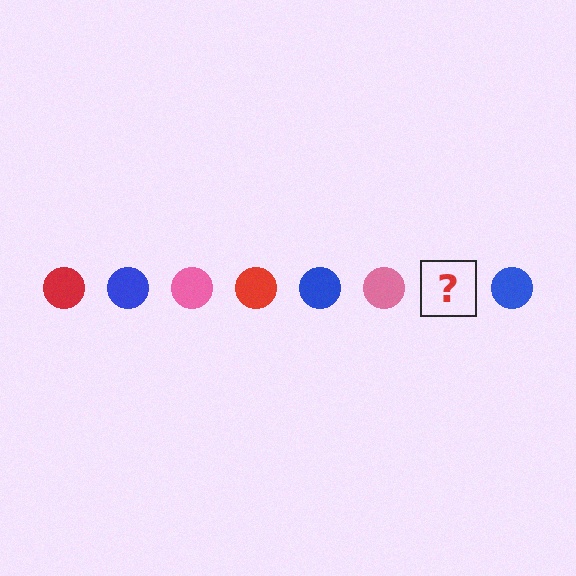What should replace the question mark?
The question mark should be replaced with a red circle.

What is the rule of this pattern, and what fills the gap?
The rule is that the pattern cycles through red, blue, pink circles. The gap should be filled with a red circle.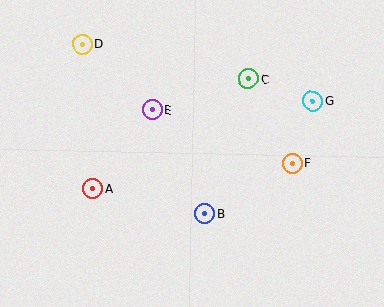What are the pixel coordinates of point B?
Point B is at (204, 213).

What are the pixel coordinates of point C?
Point C is at (248, 79).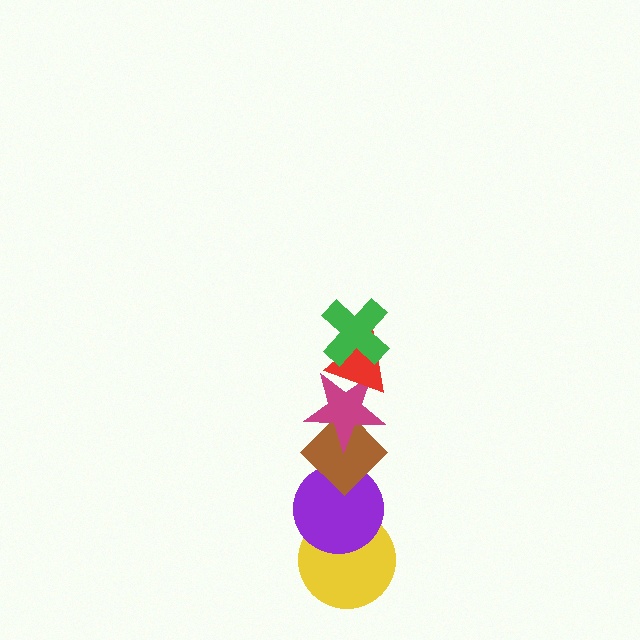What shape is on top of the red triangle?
The green cross is on top of the red triangle.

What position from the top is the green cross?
The green cross is 1st from the top.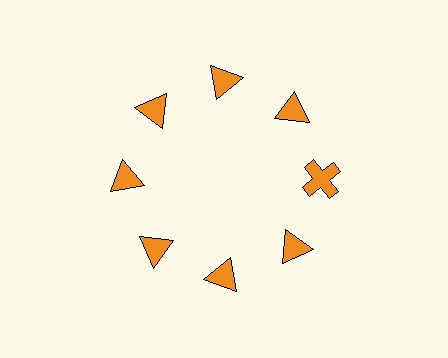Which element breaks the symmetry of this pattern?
The orange cross at roughly the 3 o'clock position breaks the symmetry. All other shapes are orange triangles.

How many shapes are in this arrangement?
There are 8 shapes arranged in a ring pattern.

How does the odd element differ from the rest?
It has a different shape: cross instead of triangle.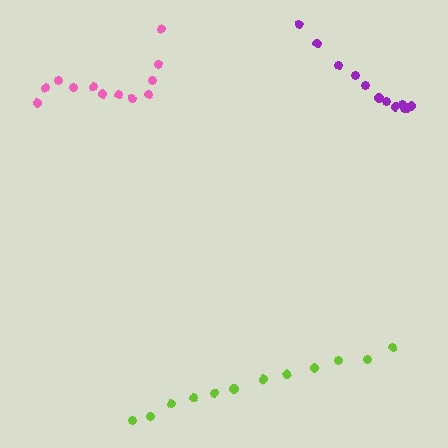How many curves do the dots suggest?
There are 3 distinct paths.